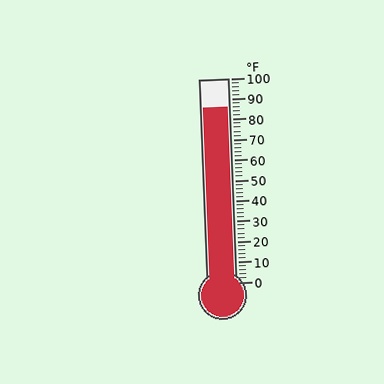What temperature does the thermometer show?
The thermometer shows approximately 86°F.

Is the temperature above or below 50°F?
The temperature is above 50°F.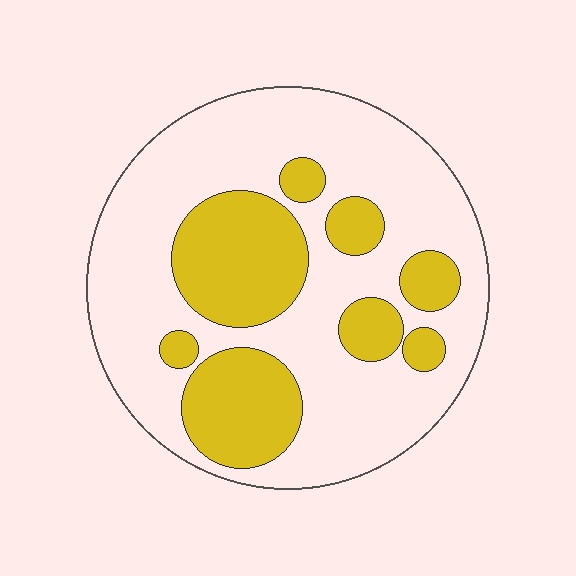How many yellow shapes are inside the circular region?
8.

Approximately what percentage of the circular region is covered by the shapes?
Approximately 30%.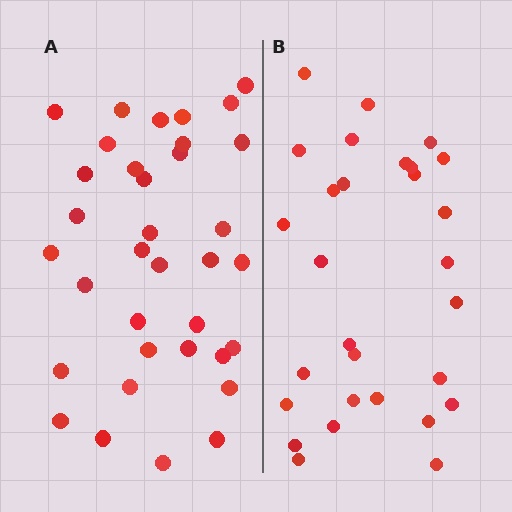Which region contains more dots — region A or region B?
Region A (the left region) has more dots.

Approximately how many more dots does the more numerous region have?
Region A has about 6 more dots than region B.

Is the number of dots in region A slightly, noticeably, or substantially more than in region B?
Region A has only slightly more — the two regions are fairly close. The ratio is roughly 1.2 to 1.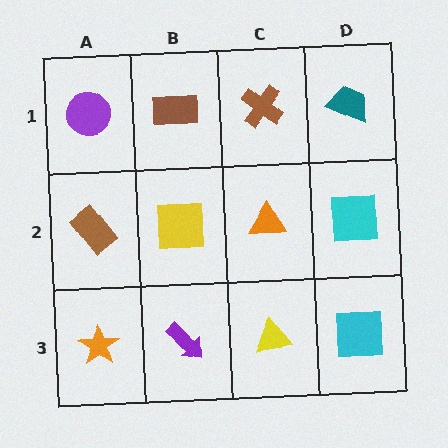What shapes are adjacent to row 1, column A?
A brown rectangle (row 2, column A), a brown rectangle (row 1, column B).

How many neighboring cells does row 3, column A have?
2.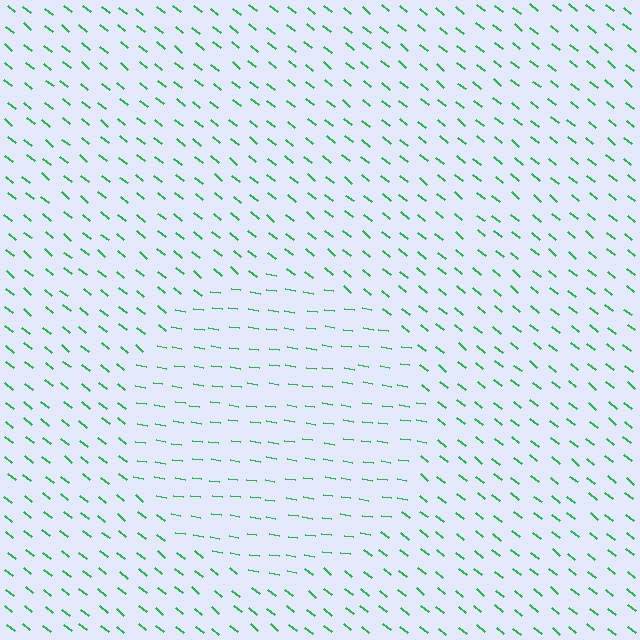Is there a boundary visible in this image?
Yes, there is a texture boundary formed by a change in line orientation.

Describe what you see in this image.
The image is filled with small green line segments. A circle region in the image has lines oriented differently from the surrounding lines, creating a visible texture boundary.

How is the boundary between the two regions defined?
The boundary is defined purely by a change in line orientation (approximately 30 degrees difference). All lines are the same color and thickness.